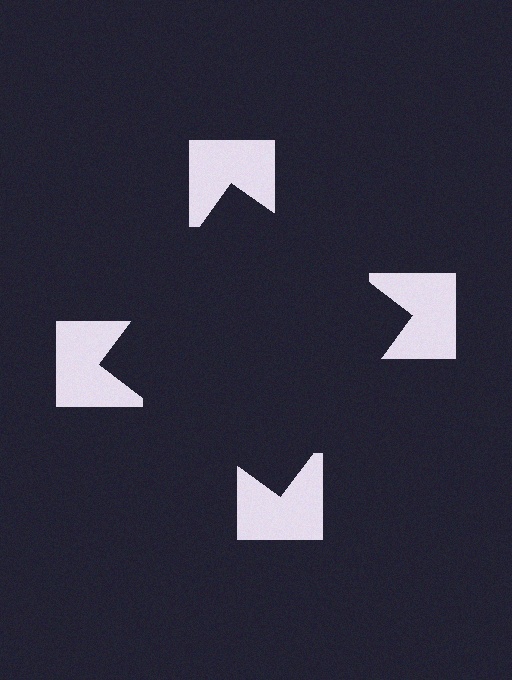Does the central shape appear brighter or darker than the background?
It typically appears slightly darker than the background, even though no actual brightness change is drawn.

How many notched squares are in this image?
There are 4 — one at each vertex of the illusory square.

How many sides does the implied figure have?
4 sides.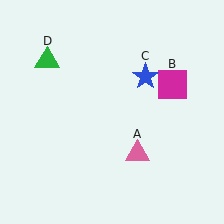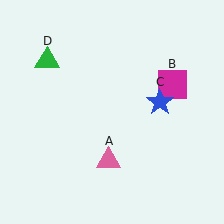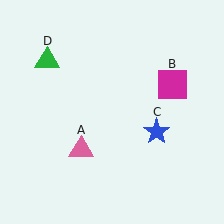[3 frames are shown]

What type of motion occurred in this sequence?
The pink triangle (object A), blue star (object C) rotated clockwise around the center of the scene.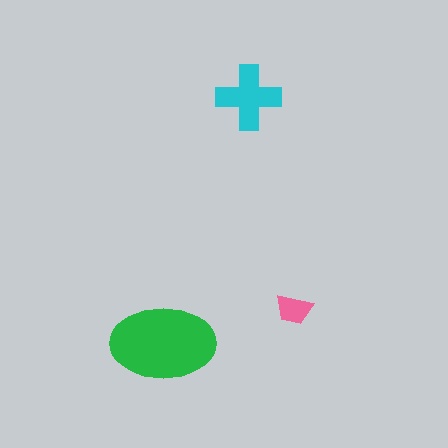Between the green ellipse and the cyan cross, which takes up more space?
The green ellipse.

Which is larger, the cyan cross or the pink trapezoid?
The cyan cross.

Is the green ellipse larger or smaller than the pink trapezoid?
Larger.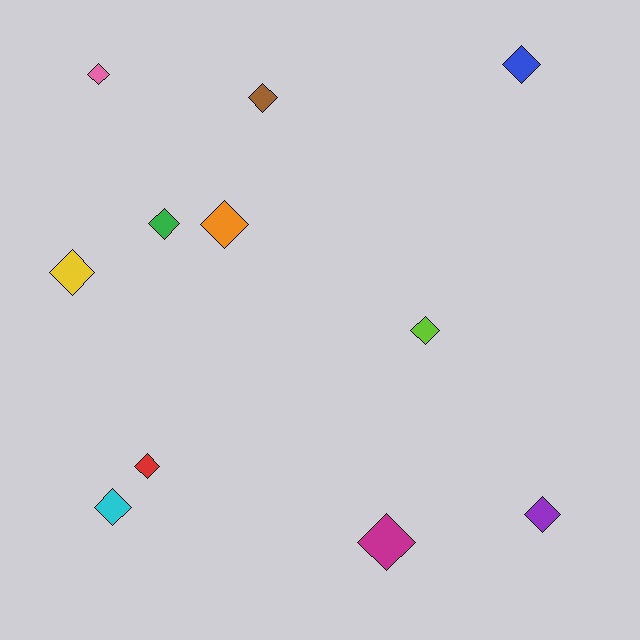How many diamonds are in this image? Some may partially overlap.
There are 11 diamonds.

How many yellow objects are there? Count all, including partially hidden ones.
There is 1 yellow object.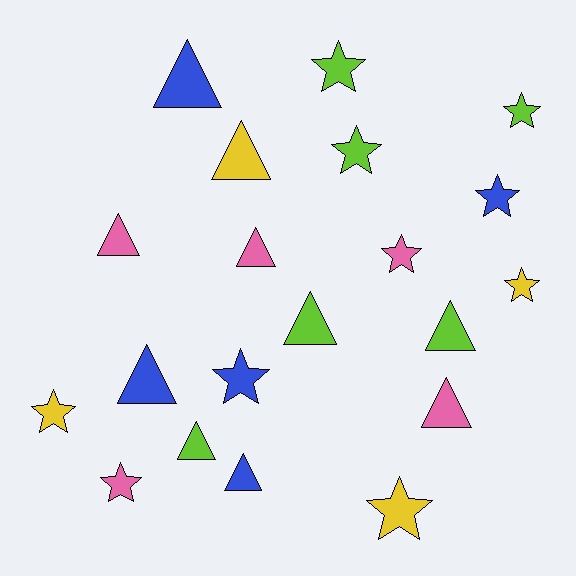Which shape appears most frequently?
Star, with 10 objects.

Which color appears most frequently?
Lime, with 6 objects.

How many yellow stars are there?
There are 3 yellow stars.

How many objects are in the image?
There are 20 objects.